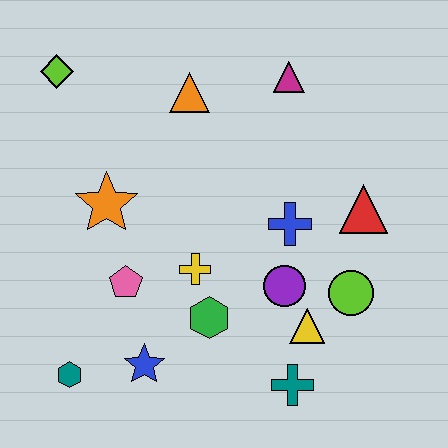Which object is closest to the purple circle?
The yellow triangle is closest to the purple circle.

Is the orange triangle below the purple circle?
No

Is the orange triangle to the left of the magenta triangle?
Yes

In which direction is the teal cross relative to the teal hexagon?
The teal cross is to the right of the teal hexagon.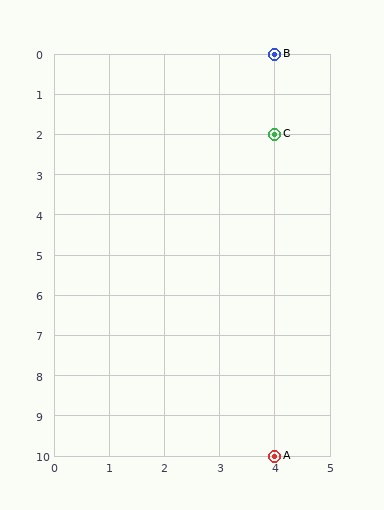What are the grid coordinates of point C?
Point C is at grid coordinates (4, 2).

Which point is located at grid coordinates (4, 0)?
Point B is at (4, 0).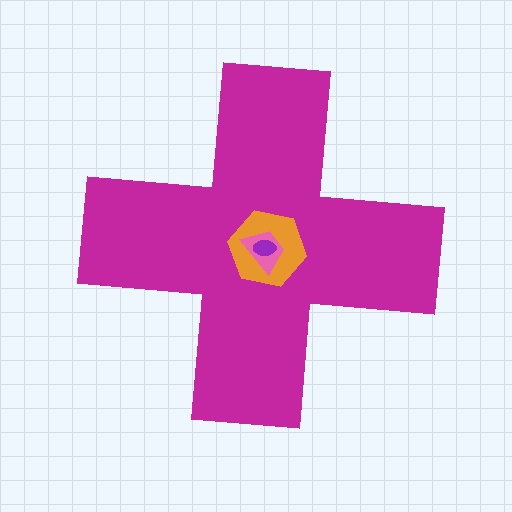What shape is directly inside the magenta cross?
The orange hexagon.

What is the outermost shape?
The magenta cross.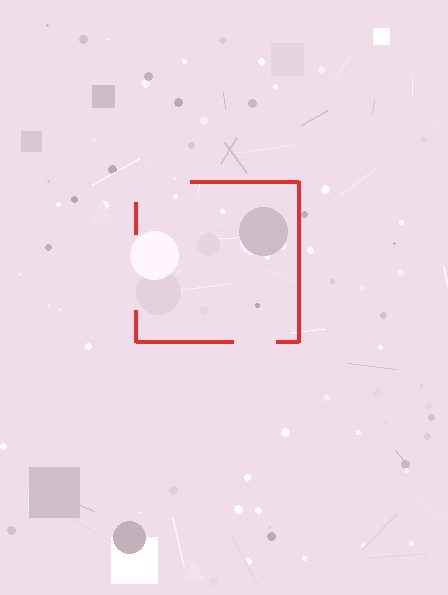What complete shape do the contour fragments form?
The contour fragments form a square.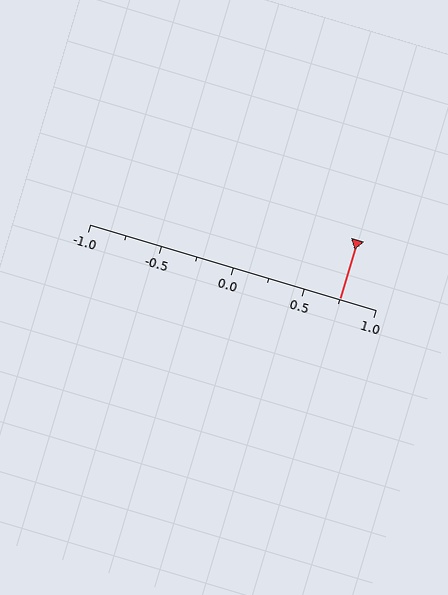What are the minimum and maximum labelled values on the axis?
The axis runs from -1.0 to 1.0.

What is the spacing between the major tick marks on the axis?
The major ticks are spaced 0.5 apart.